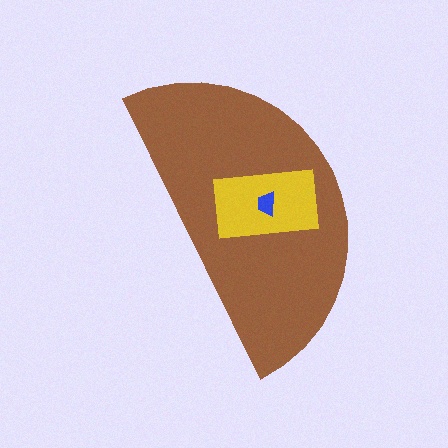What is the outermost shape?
The brown semicircle.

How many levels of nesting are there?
3.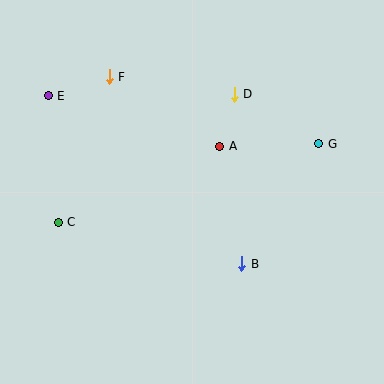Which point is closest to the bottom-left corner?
Point C is closest to the bottom-left corner.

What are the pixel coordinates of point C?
Point C is at (58, 222).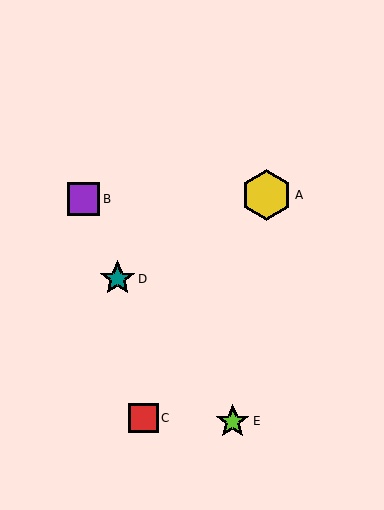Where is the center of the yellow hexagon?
The center of the yellow hexagon is at (267, 195).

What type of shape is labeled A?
Shape A is a yellow hexagon.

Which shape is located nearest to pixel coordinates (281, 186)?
The yellow hexagon (labeled A) at (267, 195) is nearest to that location.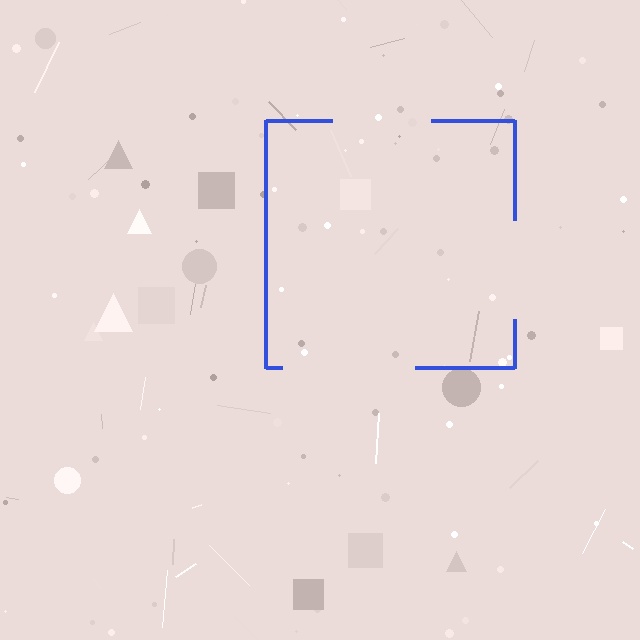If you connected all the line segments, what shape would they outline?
They would outline a square.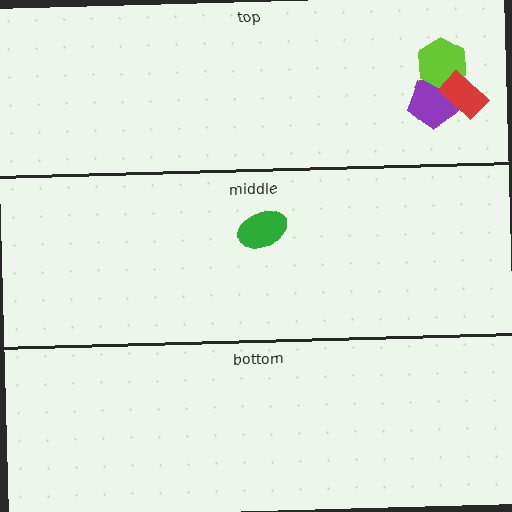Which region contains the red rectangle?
The top region.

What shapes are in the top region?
The purple pentagon, the lime hexagon, the red rectangle.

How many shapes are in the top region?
3.